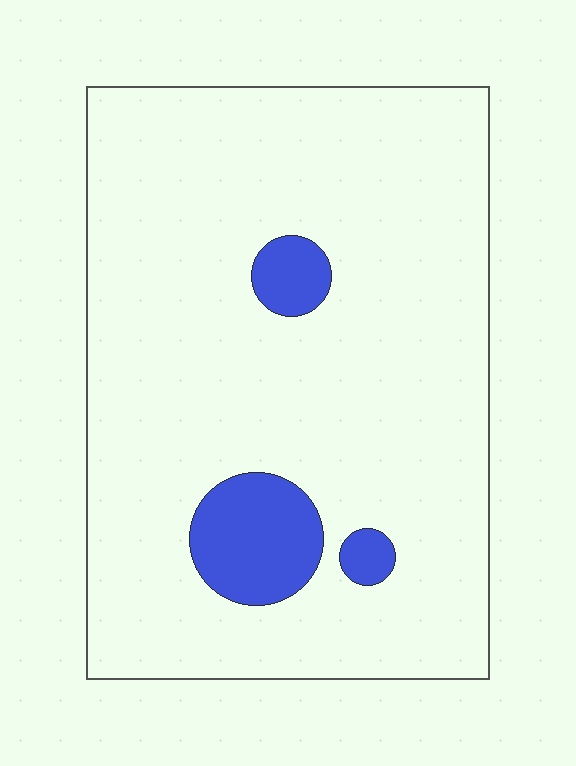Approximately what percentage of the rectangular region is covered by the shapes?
Approximately 10%.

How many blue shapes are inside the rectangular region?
3.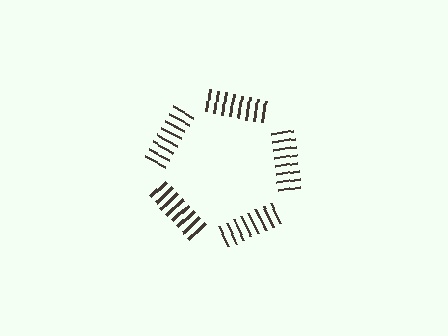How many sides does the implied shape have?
5 sides — the line-ends trace a pentagon.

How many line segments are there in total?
40 — 8 along each of the 5 edges.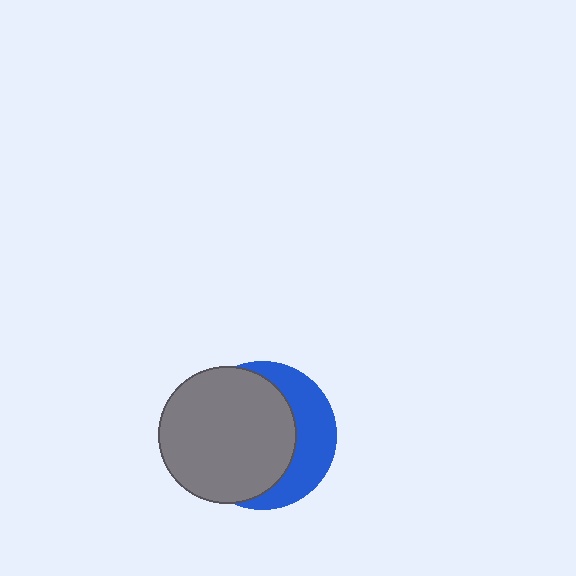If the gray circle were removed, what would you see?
You would see the complete blue circle.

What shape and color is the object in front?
The object in front is a gray circle.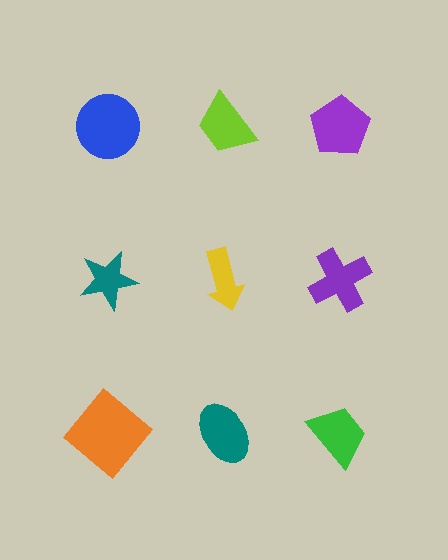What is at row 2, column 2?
A yellow arrow.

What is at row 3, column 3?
A green trapezoid.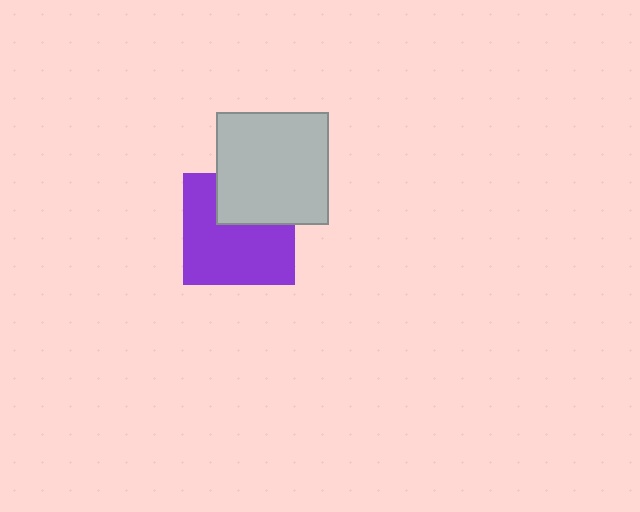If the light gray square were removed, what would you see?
You would see the complete purple square.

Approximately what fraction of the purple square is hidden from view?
Roughly 33% of the purple square is hidden behind the light gray square.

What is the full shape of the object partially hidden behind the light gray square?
The partially hidden object is a purple square.